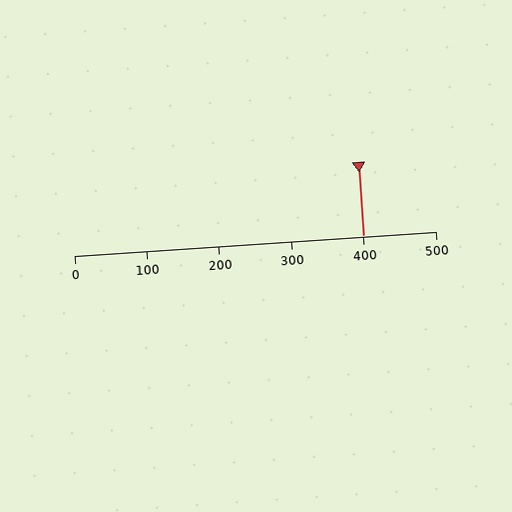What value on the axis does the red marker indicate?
The marker indicates approximately 400.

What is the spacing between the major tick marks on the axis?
The major ticks are spaced 100 apart.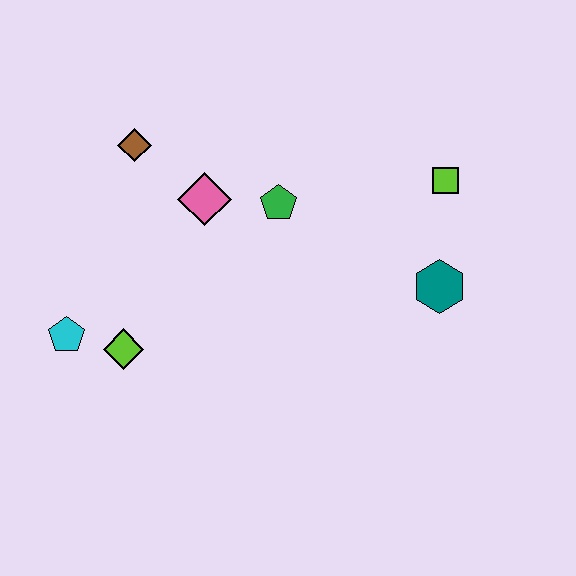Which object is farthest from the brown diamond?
The teal hexagon is farthest from the brown diamond.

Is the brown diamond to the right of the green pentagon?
No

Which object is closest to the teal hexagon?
The lime square is closest to the teal hexagon.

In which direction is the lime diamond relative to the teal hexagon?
The lime diamond is to the left of the teal hexagon.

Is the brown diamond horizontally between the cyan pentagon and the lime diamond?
No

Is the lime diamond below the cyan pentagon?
Yes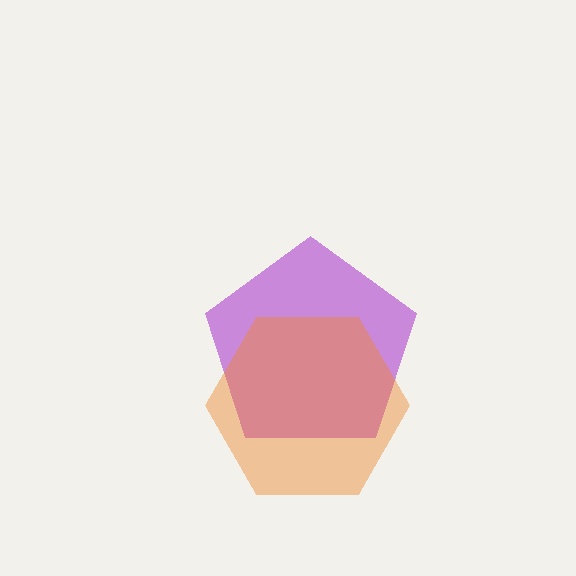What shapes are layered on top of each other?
The layered shapes are: a purple pentagon, an orange hexagon.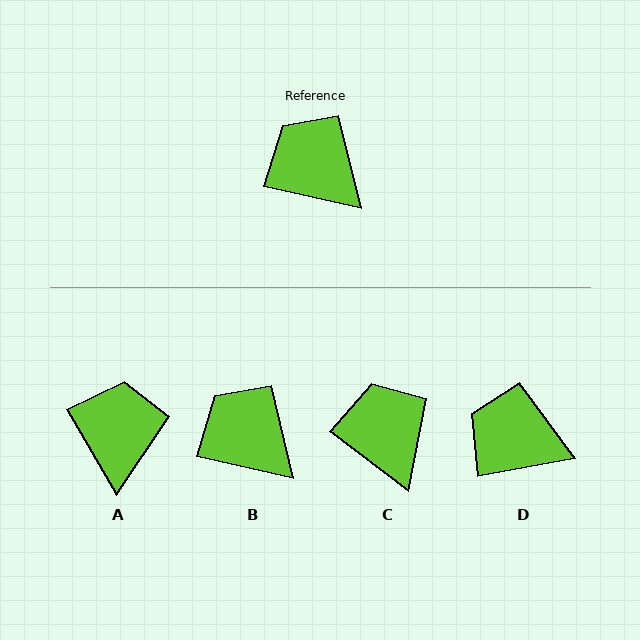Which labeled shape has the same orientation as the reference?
B.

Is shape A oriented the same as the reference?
No, it is off by about 48 degrees.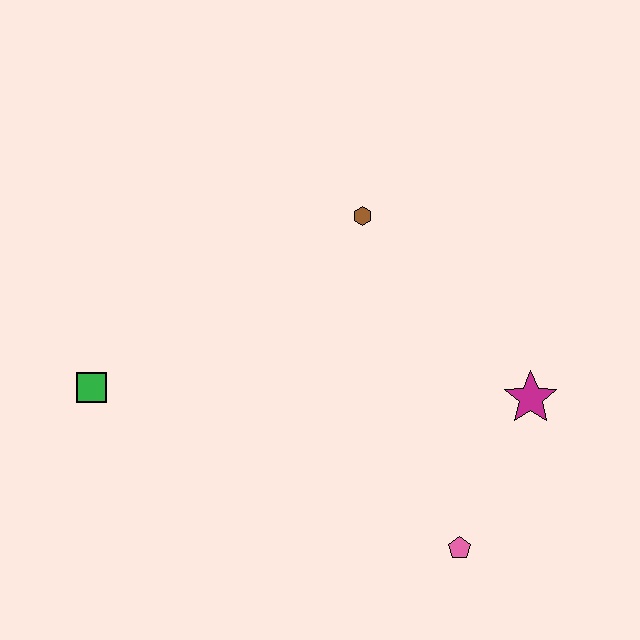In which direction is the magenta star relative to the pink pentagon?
The magenta star is above the pink pentagon.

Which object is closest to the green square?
The brown hexagon is closest to the green square.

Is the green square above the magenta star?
Yes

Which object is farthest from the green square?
The magenta star is farthest from the green square.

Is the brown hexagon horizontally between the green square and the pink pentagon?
Yes